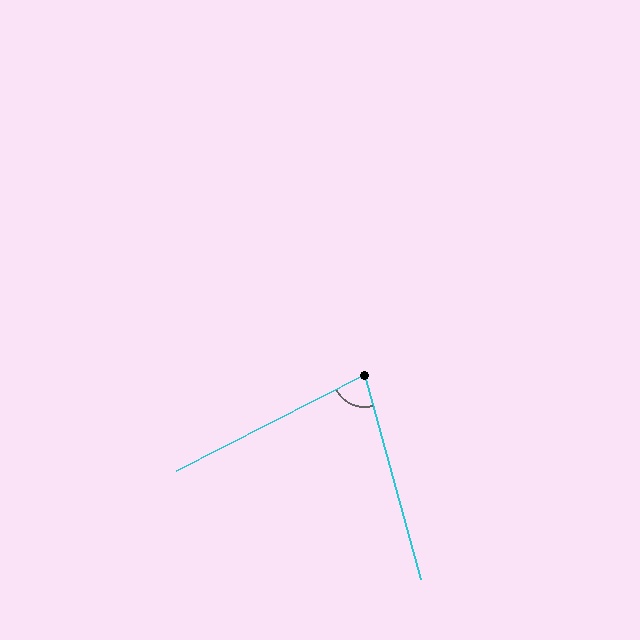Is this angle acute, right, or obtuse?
It is acute.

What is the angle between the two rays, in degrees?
Approximately 78 degrees.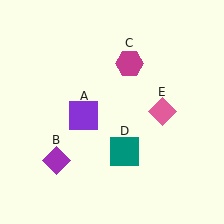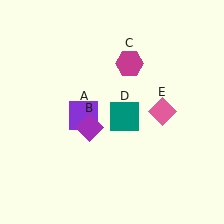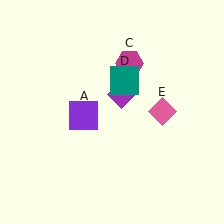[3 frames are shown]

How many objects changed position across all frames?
2 objects changed position: purple diamond (object B), teal square (object D).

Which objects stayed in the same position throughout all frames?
Purple square (object A) and magenta hexagon (object C) and pink diamond (object E) remained stationary.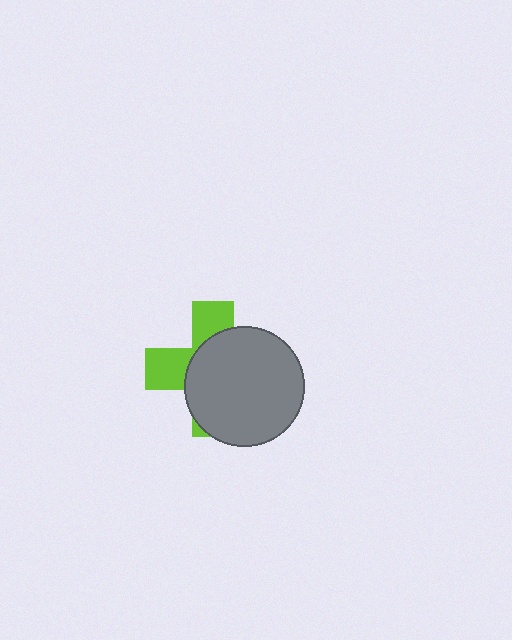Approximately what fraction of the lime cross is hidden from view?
Roughly 64% of the lime cross is hidden behind the gray circle.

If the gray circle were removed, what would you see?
You would see the complete lime cross.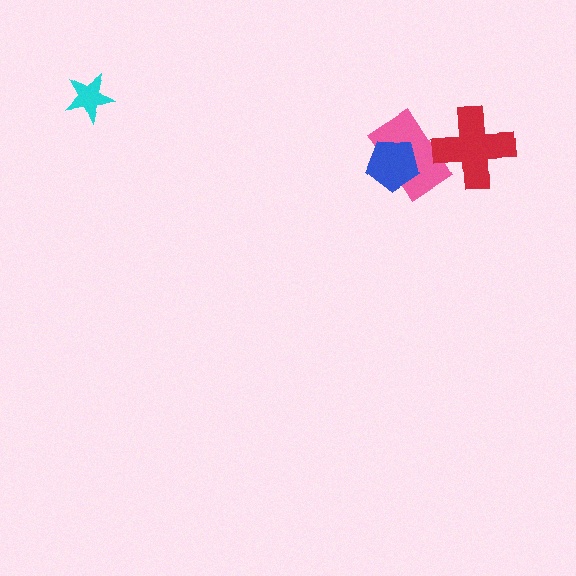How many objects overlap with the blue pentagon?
1 object overlaps with the blue pentagon.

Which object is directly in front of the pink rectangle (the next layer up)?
The blue pentagon is directly in front of the pink rectangle.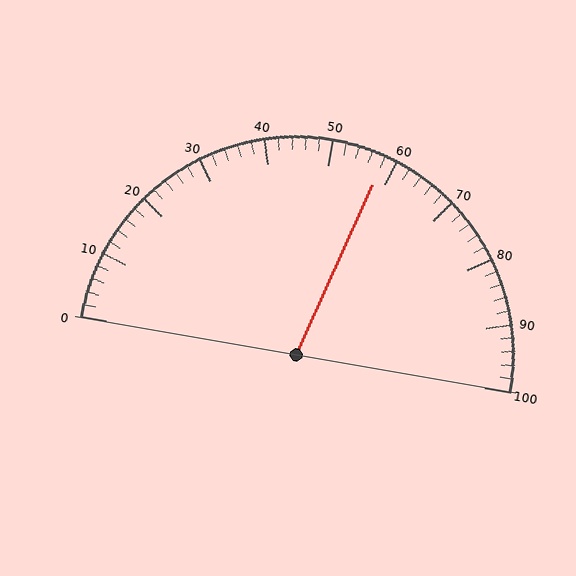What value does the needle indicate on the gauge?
The needle indicates approximately 58.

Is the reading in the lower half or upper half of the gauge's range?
The reading is in the upper half of the range (0 to 100).